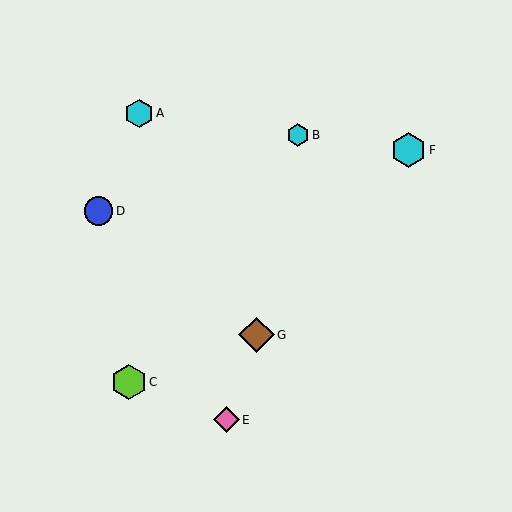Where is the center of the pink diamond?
The center of the pink diamond is at (226, 420).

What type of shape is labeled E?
Shape E is a pink diamond.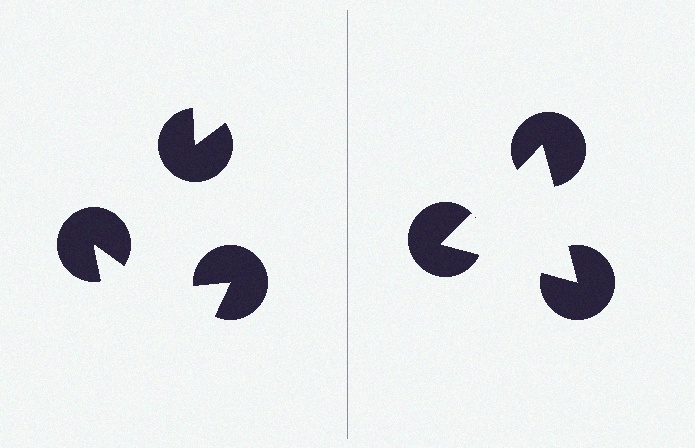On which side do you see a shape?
An illusory triangle appears on the right side. On the left side the wedge cuts are rotated, so no coherent shape forms.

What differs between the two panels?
The pac-man discs are positioned identically on both sides; only the wedge orientations differ. On the right they align to a triangle; on the left they are misaligned.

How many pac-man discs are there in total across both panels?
6 — 3 on each side.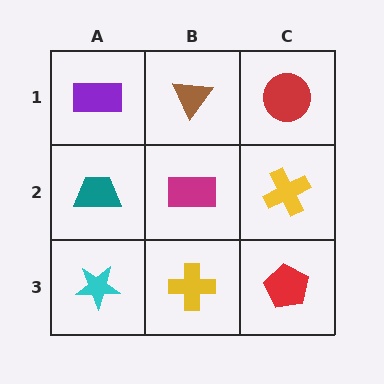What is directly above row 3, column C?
A yellow cross.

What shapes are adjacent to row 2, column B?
A brown triangle (row 1, column B), a yellow cross (row 3, column B), a teal trapezoid (row 2, column A), a yellow cross (row 2, column C).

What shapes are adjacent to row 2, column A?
A purple rectangle (row 1, column A), a cyan star (row 3, column A), a magenta rectangle (row 2, column B).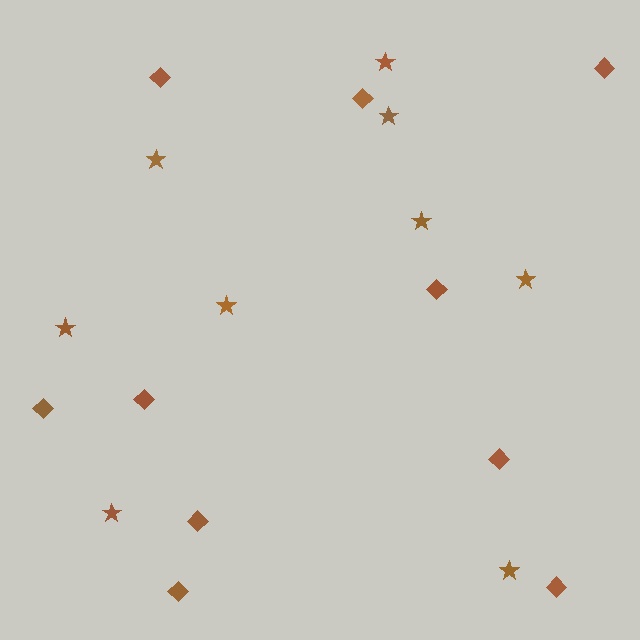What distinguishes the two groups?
There are 2 groups: one group of diamonds (10) and one group of stars (9).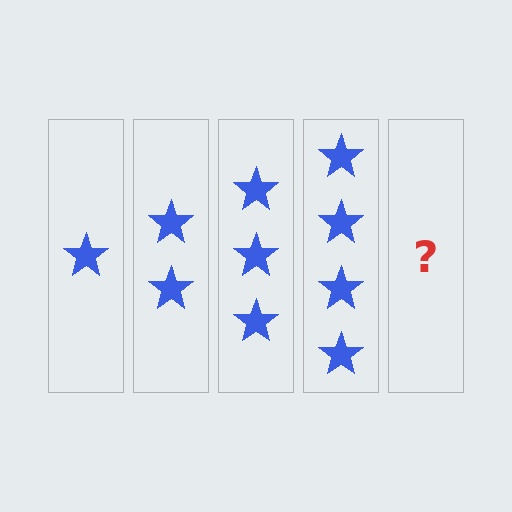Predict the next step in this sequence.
The next step is 5 stars.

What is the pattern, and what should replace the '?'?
The pattern is that each step adds one more star. The '?' should be 5 stars.